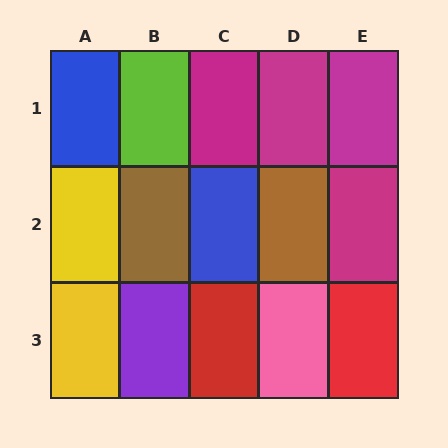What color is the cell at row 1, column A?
Blue.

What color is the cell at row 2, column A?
Yellow.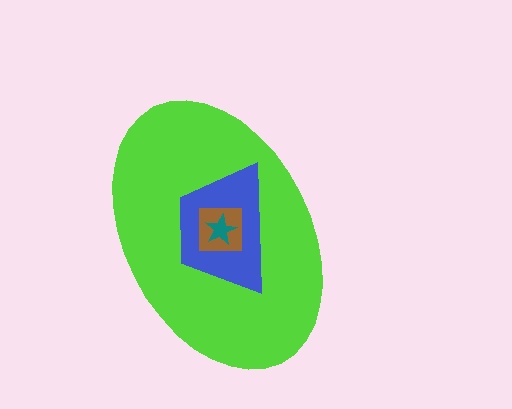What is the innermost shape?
The teal star.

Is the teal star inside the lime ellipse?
Yes.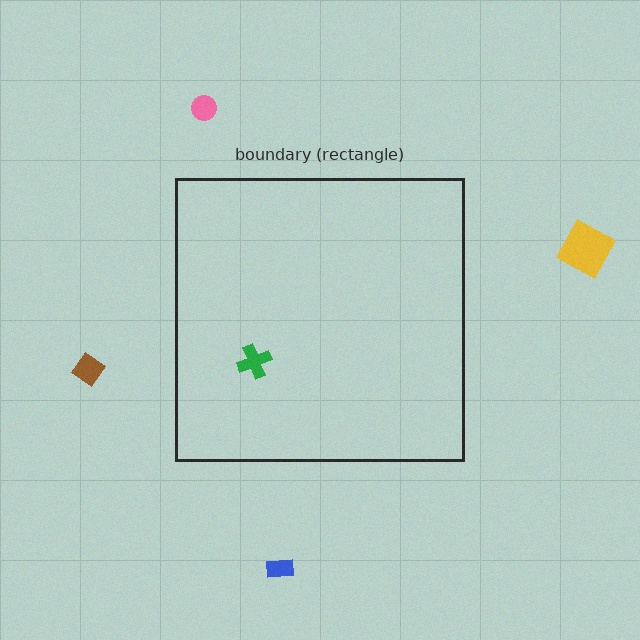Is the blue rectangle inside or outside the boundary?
Outside.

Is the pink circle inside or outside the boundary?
Outside.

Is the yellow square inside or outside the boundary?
Outside.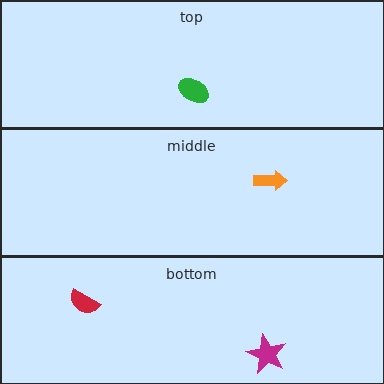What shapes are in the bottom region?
The red semicircle, the magenta star.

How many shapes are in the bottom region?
2.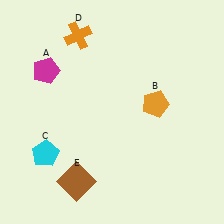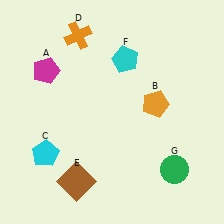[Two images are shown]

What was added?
A cyan pentagon (F), a green circle (G) were added in Image 2.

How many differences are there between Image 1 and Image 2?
There are 2 differences between the two images.